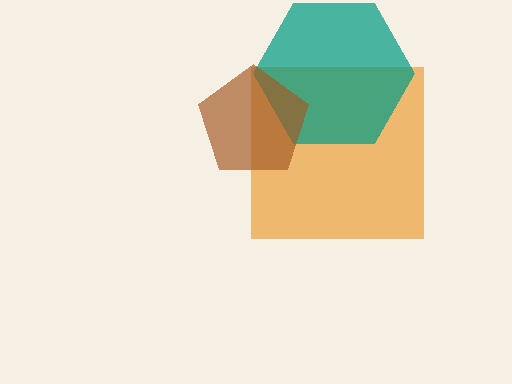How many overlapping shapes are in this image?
There are 3 overlapping shapes in the image.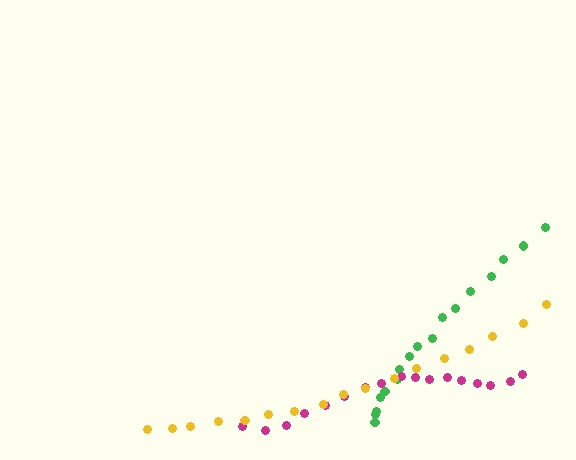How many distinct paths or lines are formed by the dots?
There are 3 distinct paths.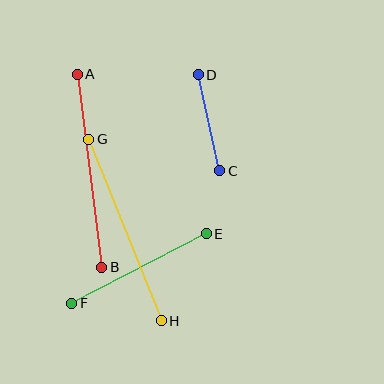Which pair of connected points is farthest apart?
Points G and H are farthest apart.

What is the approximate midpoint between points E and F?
The midpoint is at approximately (139, 269) pixels.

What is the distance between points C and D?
The distance is approximately 99 pixels.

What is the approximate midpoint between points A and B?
The midpoint is at approximately (90, 171) pixels.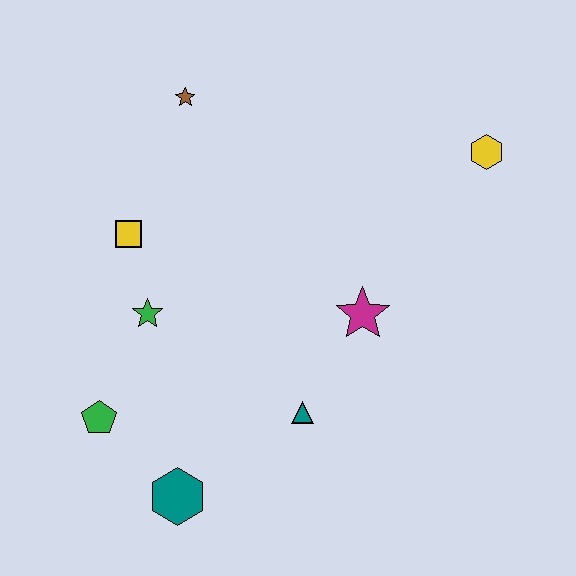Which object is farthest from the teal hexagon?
The yellow hexagon is farthest from the teal hexagon.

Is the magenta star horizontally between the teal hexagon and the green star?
No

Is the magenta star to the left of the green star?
No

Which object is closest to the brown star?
The yellow square is closest to the brown star.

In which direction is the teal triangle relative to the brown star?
The teal triangle is below the brown star.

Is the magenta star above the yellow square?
No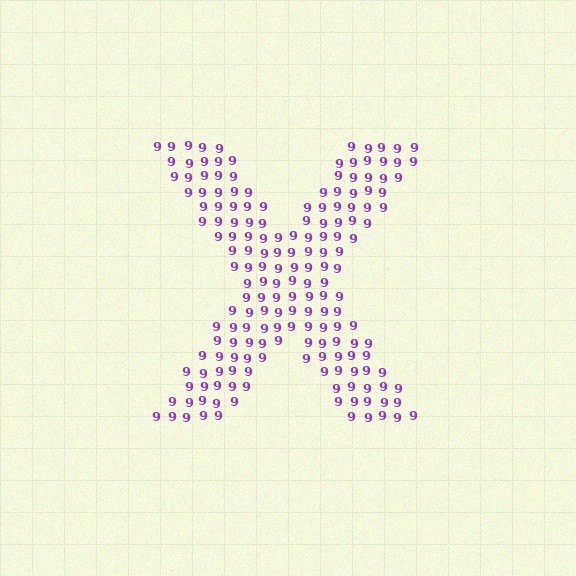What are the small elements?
The small elements are digit 9's.